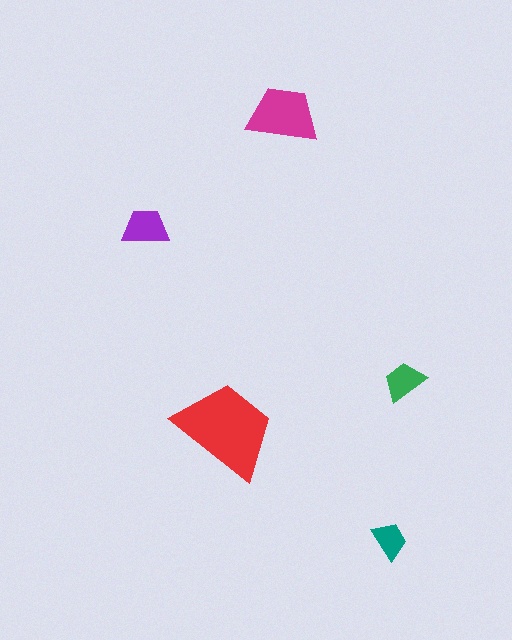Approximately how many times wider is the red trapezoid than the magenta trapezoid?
About 1.5 times wider.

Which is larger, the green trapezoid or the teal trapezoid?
The green one.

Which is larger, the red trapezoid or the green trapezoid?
The red one.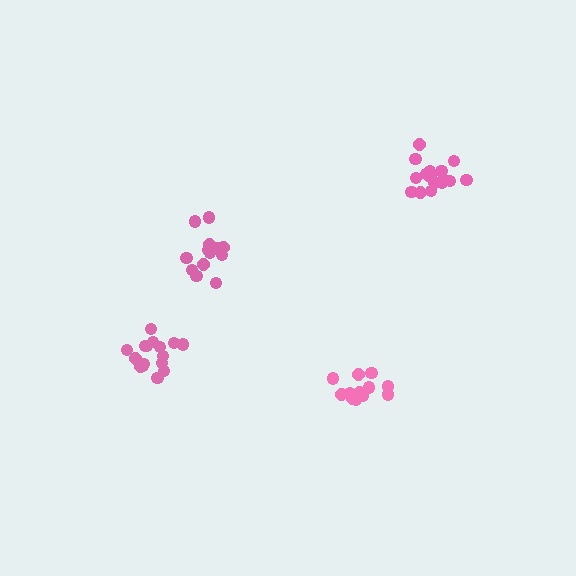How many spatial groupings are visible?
There are 4 spatial groupings.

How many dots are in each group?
Group 1: 12 dots, Group 2: 16 dots, Group 3: 14 dots, Group 4: 16 dots (58 total).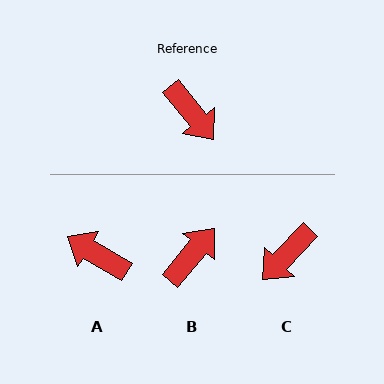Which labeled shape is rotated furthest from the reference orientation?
A, about 160 degrees away.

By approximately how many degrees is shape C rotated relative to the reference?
Approximately 83 degrees clockwise.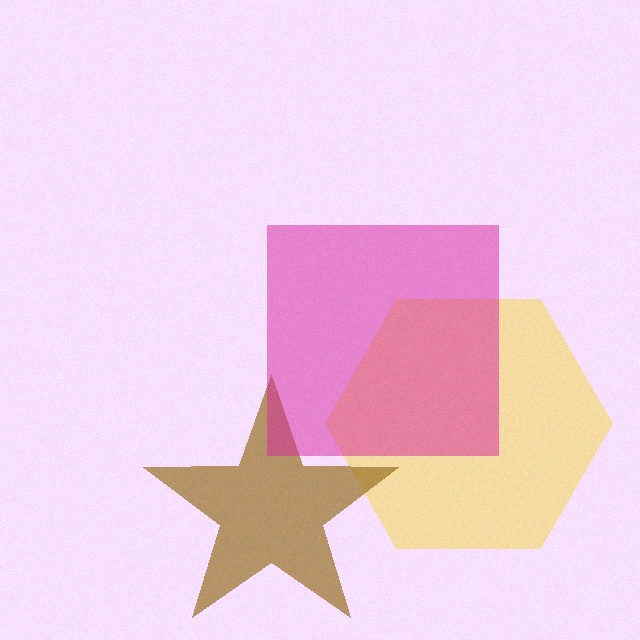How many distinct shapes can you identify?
There are 3 distinct shapes: a yellow hexagon, a brown star, a magenta square.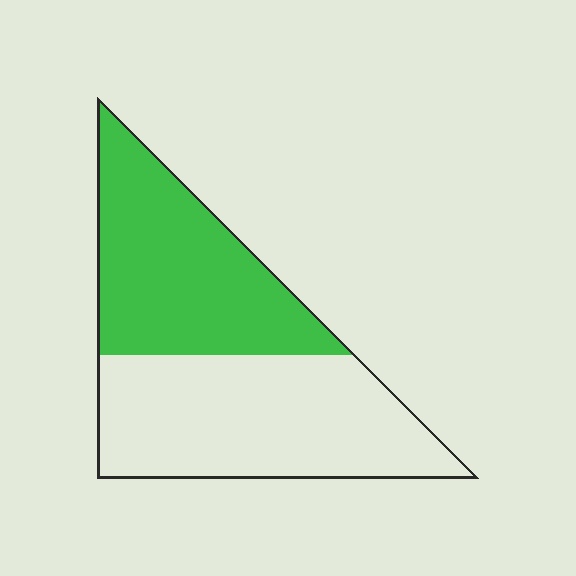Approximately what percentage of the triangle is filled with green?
Approximately 45%.